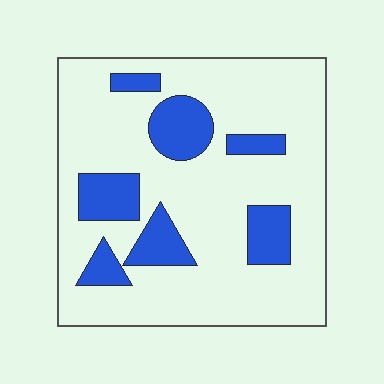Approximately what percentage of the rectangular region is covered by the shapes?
Approximately 20%.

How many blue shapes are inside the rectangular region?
7.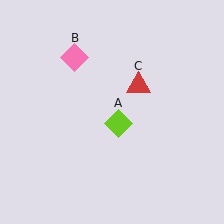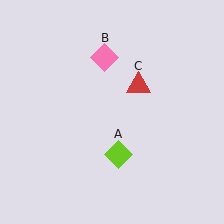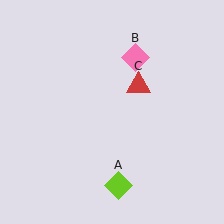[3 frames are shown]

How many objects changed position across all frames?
2 objects changed position: lime diamond (object A), pink diamond (object B).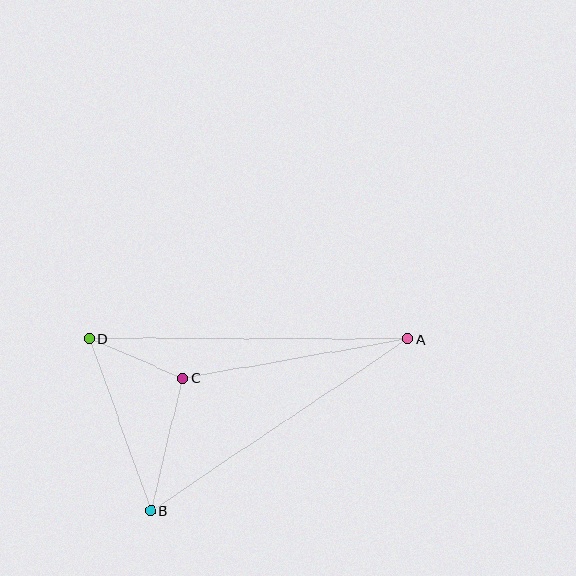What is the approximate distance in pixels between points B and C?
The distance between B and C is approximately 137 pixels.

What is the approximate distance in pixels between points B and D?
The distance between B and D is approximately 183 pixels.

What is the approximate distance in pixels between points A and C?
The distance between A and C is approximately 229 pixels.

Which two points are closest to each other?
Points C and D are closest to each other.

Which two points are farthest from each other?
Points A and D are farthest from each other.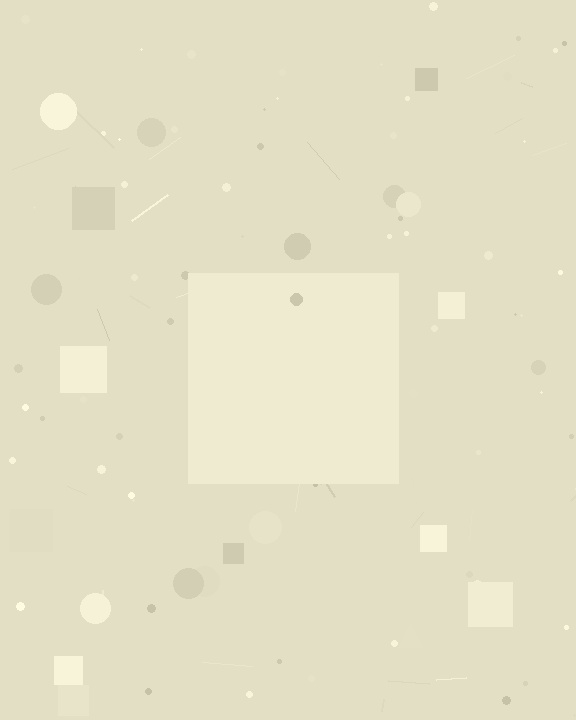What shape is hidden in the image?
A square is hidden in the image.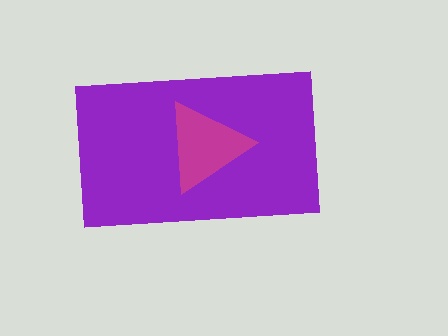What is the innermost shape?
The magenta triangle.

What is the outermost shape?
The purple rectangle.